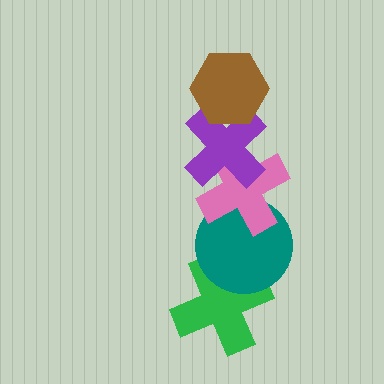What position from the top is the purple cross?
The purple cross is 2nd from the top.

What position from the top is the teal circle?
The teal circle is 4th from the top.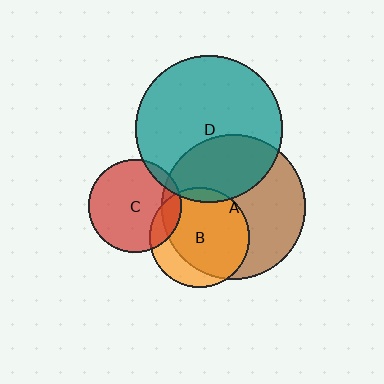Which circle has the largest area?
Circle D (teal).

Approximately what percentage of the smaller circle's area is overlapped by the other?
Approximately 10%.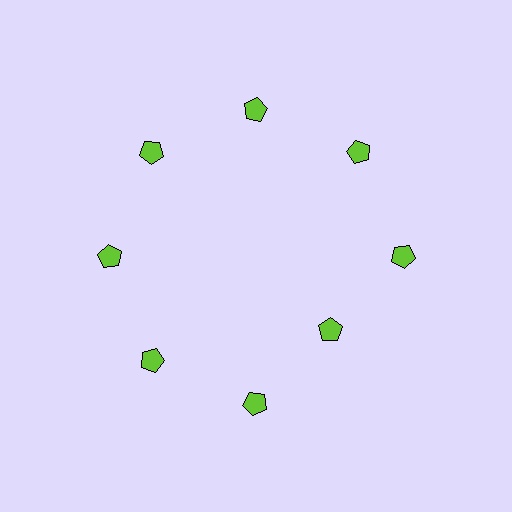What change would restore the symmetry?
The symmetry would be restored by moving it outward, back onto the ring so that all 8 pentagons sit at equal angles and equal distance from the center.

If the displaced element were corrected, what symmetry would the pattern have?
It would have 8-fold rotational symmetry — the pattern would map onto itself every 45 degrees.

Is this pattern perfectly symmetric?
No. The 8 lime pentagons are arranged in a ring, but one element near the 4 o'clock position is pulled inward toward the center, breaking the 8-fold rotational symmetry.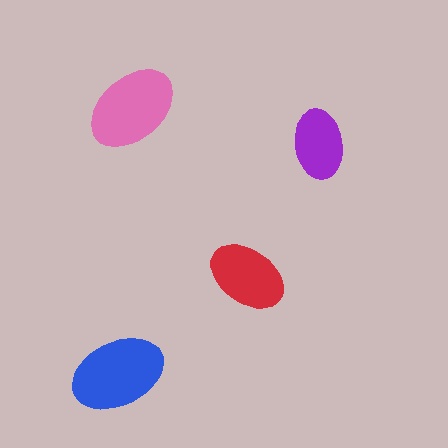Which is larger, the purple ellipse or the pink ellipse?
The pink one.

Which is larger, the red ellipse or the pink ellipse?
The pink one.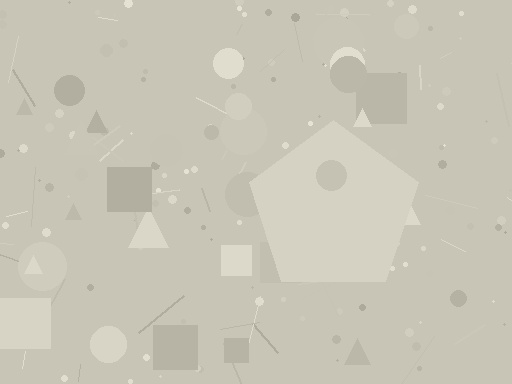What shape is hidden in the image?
A pentagon is hidden in the image.